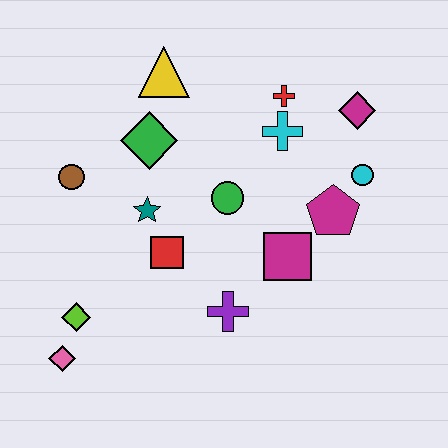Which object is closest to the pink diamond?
The lime diamond is closest to the pink diamond.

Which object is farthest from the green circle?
The pink diamond is farthest from the green circle.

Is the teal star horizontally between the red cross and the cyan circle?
No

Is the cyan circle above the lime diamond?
Yes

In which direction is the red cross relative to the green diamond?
The red cross is to the right of the green diamond.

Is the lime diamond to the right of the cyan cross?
No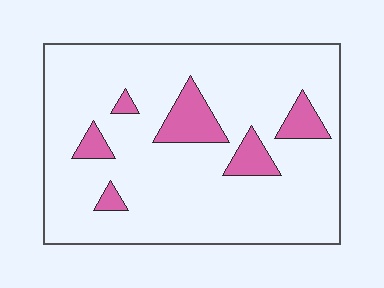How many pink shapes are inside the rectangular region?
6.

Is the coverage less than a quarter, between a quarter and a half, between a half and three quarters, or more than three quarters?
Less than a quarter.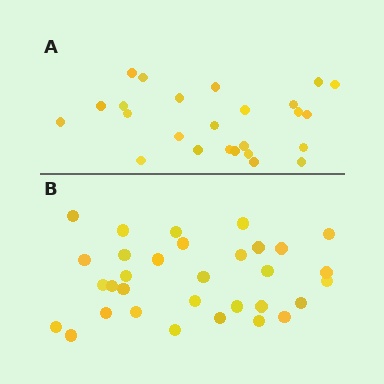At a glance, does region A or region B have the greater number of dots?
Region B (the bottom region) has more dots.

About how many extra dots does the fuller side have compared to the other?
Region B has roughly 8 or so more dots than region A.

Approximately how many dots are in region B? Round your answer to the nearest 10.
About 30 dots. (The exact count is 32, which rounds to 30.)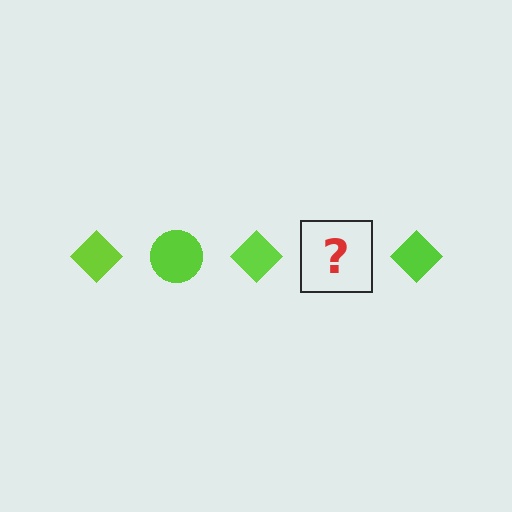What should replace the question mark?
The question mark should be replaced with a lime circle.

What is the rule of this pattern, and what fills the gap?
The rule is that the pattern cycles through diamond, circle shapes in lime. The gap should be filled with a lime circle.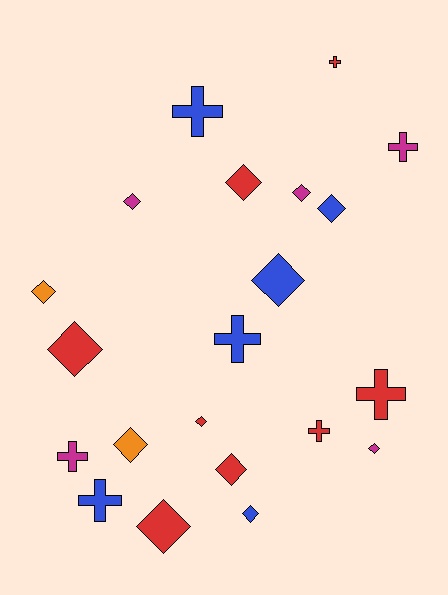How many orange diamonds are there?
There are 2 orange diamonds.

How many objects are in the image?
There are 21 objects.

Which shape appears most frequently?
Diamond, with 13 objects.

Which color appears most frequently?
Red, with 8 objects.